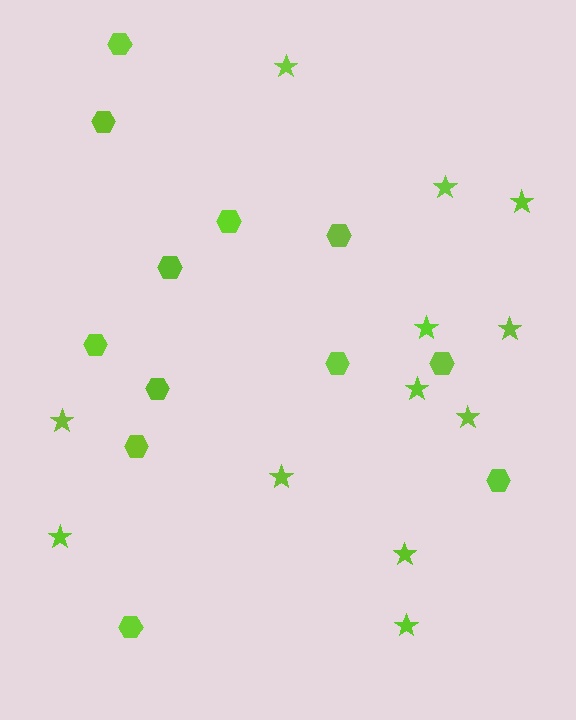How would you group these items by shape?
There are 2 groups: one group of stars (12) and one group of hexagons (12).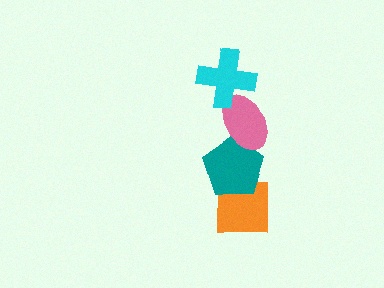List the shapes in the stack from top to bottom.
From top to bottom: the cyan cross, the pink ellipse, the teal pentagon, the orange square.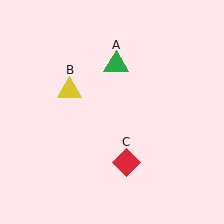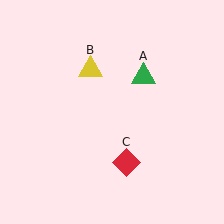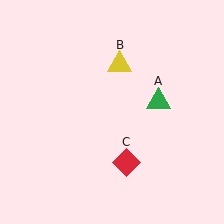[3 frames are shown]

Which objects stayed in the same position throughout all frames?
Red diamond (object C) remained stationary.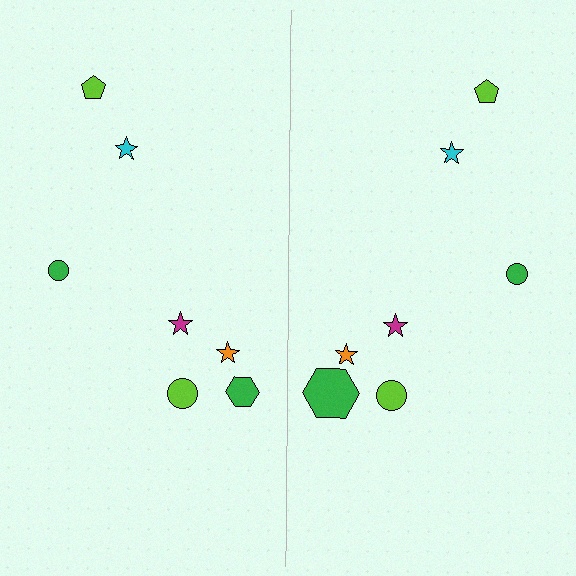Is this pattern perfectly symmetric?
No, the pattern is not perfectly symmetric. The green hexagon on the right side has a different size than its mirror counterpart.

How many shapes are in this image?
There are 14 shapes in this image.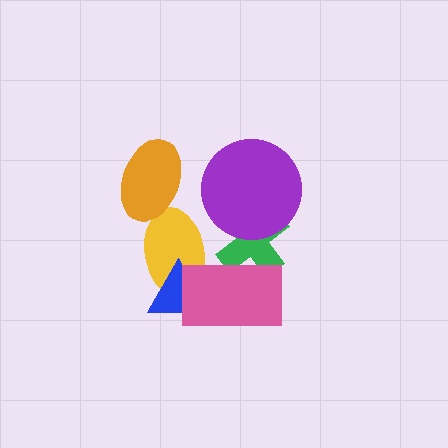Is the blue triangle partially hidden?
Yes, it is partially covered by another shape.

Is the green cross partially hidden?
Yes, it is partially covered by another shape.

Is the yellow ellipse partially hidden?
Yes, it is partially covered by another shape.